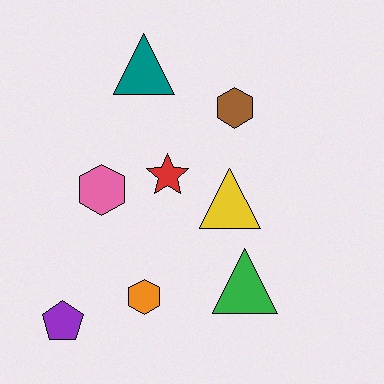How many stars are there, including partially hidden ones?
There is 1 star.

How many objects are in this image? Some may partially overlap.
There are 8 objects.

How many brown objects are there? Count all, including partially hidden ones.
There is 1 brown object.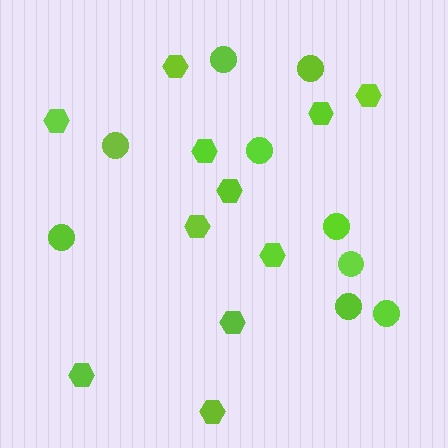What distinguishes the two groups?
There are 2 groups: one group of circles (9) and one group of hexagons (11).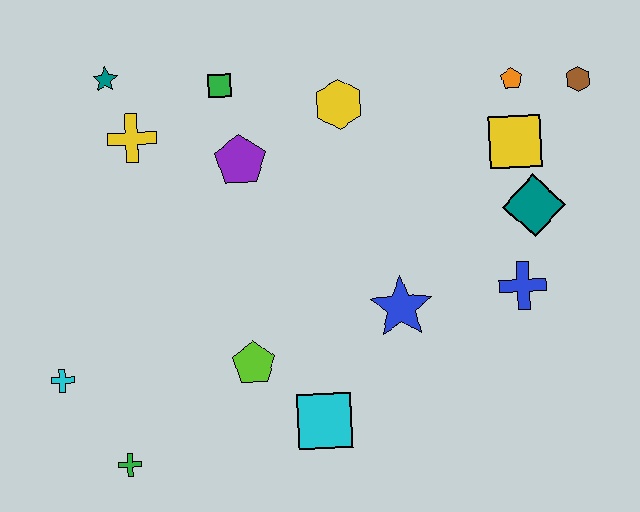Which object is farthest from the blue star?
The teal star is farthest from the blue star.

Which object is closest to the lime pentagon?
The cyan square is closest to the lime pentagon.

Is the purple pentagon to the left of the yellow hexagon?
Yes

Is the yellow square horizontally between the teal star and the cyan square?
No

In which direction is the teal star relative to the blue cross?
The teal star is to the left of the blue cross.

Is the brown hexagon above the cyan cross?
Yes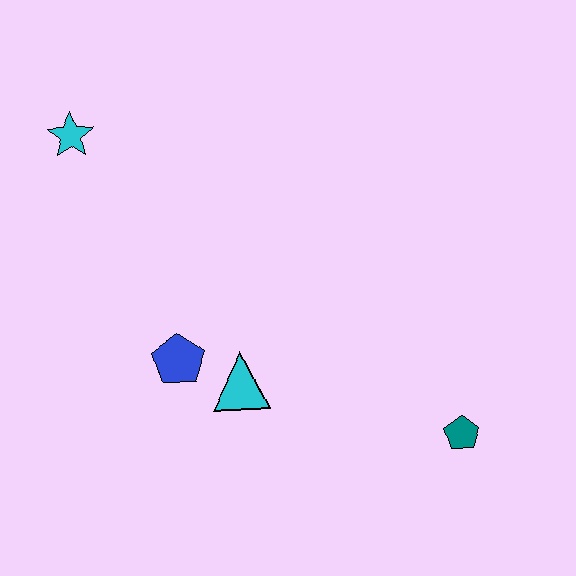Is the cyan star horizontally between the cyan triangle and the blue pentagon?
No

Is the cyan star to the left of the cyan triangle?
Yes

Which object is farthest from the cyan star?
The teal pentagon is farthest from the cyan star.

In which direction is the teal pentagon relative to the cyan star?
The teal pentagon is to the right of the cyan star.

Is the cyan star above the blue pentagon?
Yes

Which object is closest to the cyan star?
The blue pentagon is closest to the cyan star.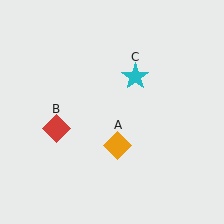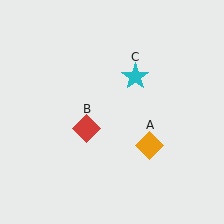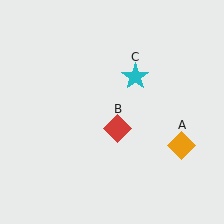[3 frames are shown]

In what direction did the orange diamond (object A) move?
The orange diamond (object A) moved right.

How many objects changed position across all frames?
2 objects changed position: orange diamond (object A), red diamond (object B).